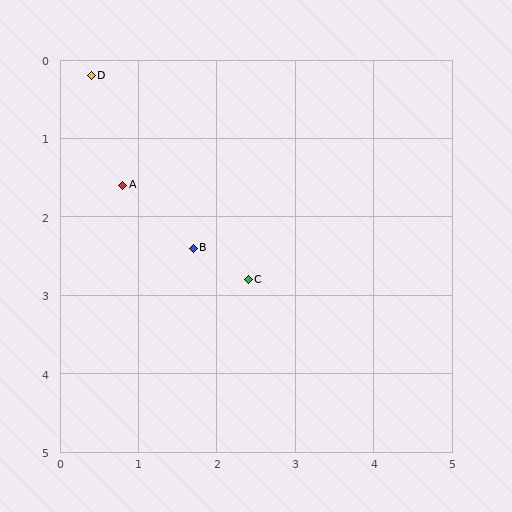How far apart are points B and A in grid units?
Points B and A are about 1.2 grid units apart.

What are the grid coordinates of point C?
Point C is at approximately (2.4, 2.8).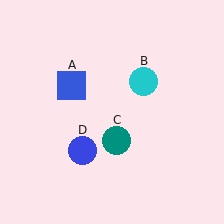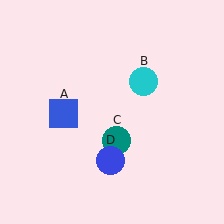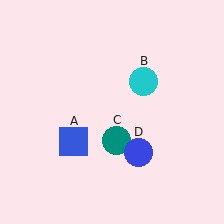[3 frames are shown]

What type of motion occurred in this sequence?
The blue square (object A), blue circle (object D) rotated counterclockwise around the center of the scene.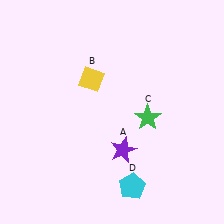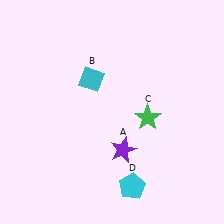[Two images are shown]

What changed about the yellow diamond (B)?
In Image 1, B is yellow. In Image 2, it changed to cyan.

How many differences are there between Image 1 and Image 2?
There is 1 difference between the two images.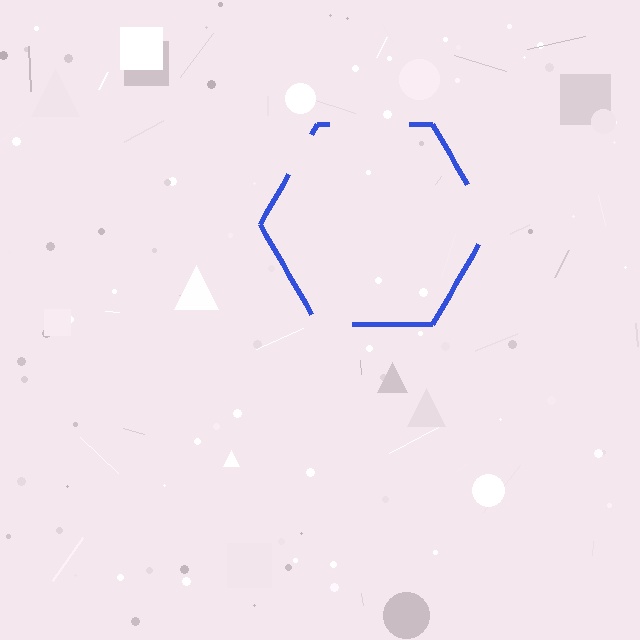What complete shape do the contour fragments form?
The contour fragments form a hexagon.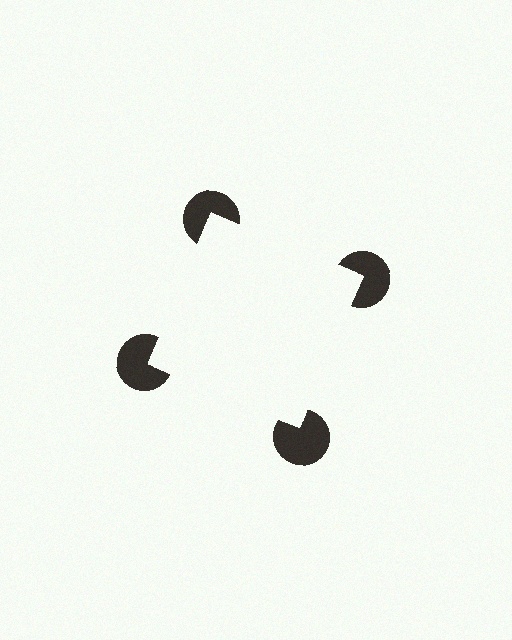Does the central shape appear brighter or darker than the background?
It typically appears slightly brighter than the background, even though no actual brightness change is drawn.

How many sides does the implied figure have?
4 sides.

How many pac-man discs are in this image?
There are 4 — one at each vertex of the illusory square.